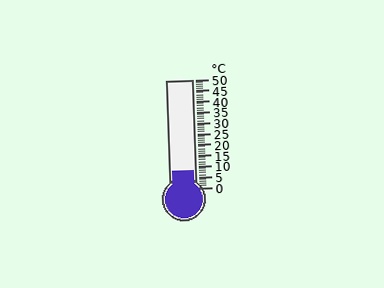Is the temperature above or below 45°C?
The temperature is below 45°C.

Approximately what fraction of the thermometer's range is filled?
The thermometer is filled to approximately 15% of its range.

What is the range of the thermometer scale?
The thermometer scale ranges from 0°C to 50°C.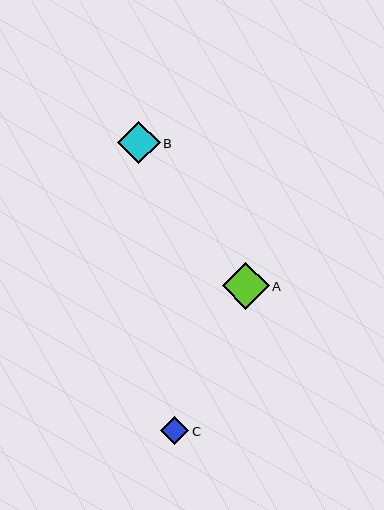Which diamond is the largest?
Diamond A is the largest with a size of approximately 47 pixels.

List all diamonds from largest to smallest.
From largest to smallest: A, B, C.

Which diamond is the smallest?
Diamond C is the smallest with a size of approximately 29 pixels.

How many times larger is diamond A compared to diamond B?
Diamond A is approximately 1.1 times the size of diamond B.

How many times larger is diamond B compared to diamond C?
Diamond B is approximately 1.5 times the size of diamond C.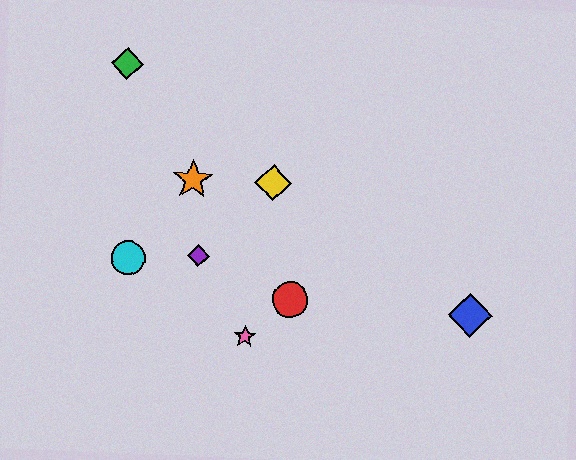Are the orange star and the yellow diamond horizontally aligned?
Yes, both are at y≈180.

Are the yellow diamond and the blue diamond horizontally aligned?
No, the yellow diamond is at y≈183 and the blue diamond is at y≈315.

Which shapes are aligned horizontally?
The yellow diamond, the orange star are aligned horizontally.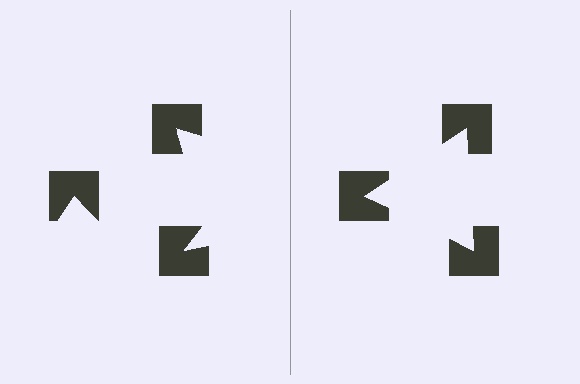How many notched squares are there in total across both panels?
6 — 3 on each side.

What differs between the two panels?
The notched squares are positioned identically on both sides; only the wedge orientations differ. On the right they align to a triangle; on the left they are misaligned.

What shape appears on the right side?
An illusory triangle.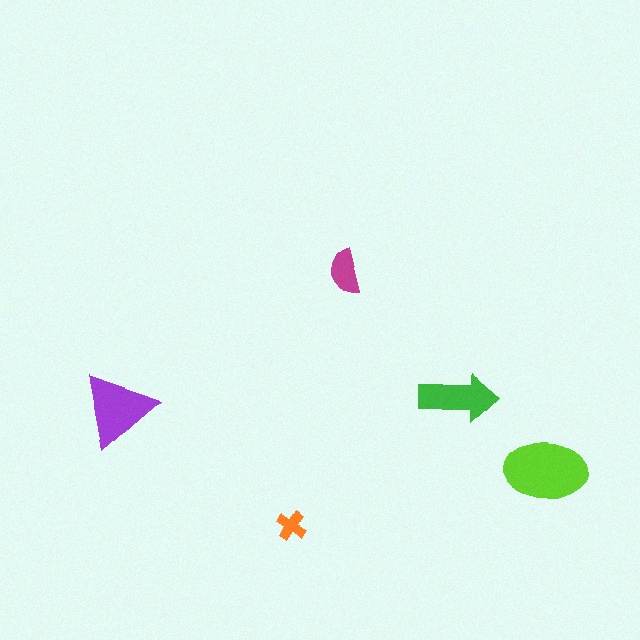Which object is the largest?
The lime ellipse.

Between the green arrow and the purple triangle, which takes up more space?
The purple triangle.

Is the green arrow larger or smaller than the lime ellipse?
Smaller.